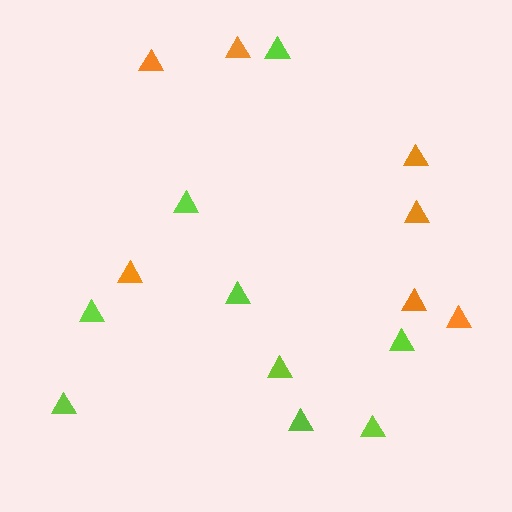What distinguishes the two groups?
There are 2 groups: one group of orange triangles (7) and one group of lime triangles (9).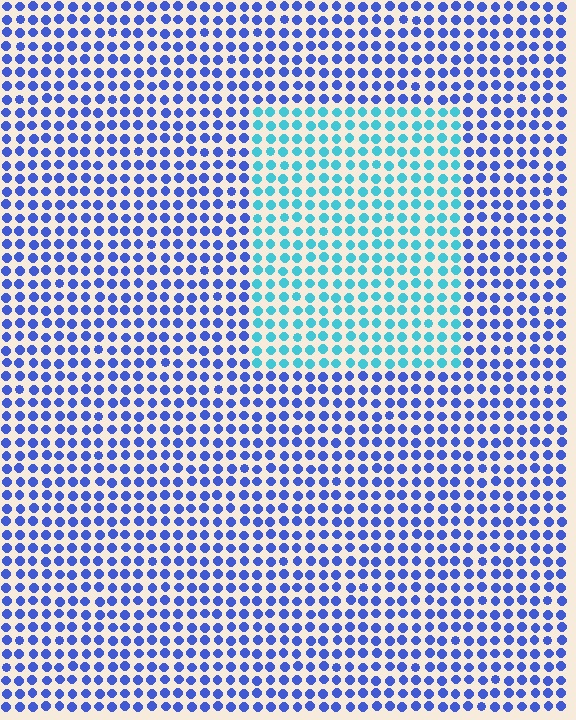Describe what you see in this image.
The image is filled with small blue elements in a uniform arrangement. A rectangle-shaped region is visible where the elements are tinted to a slightly different hue, forming a subtle color boundary.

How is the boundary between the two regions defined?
The boundary is defined purely by a slight shift in hue (about 45 degrees). Spacing, size, and orientation are identical on both sides.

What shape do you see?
I see a rectangle.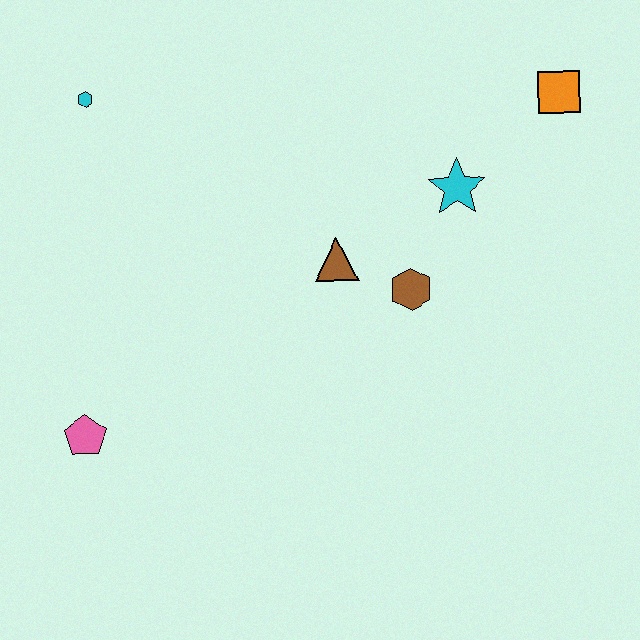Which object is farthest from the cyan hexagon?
The orange square is farthest from the cyan hexagon.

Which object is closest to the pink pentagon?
The brown triangle is closest to the pink pentagon.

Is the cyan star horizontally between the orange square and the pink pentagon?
Yes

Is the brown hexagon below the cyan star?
Yes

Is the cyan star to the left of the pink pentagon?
No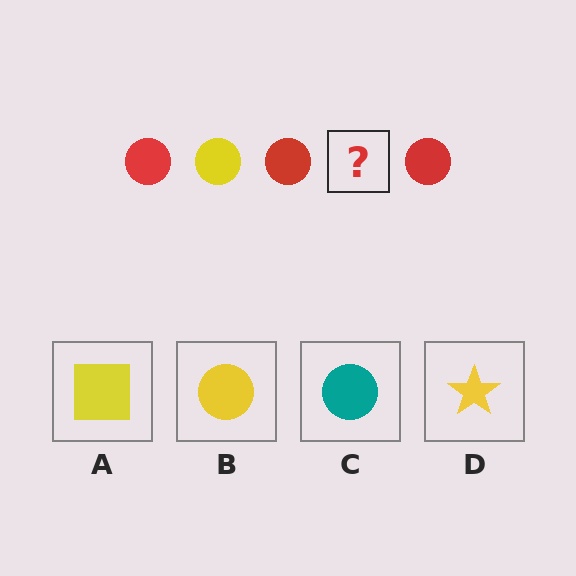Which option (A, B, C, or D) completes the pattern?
B.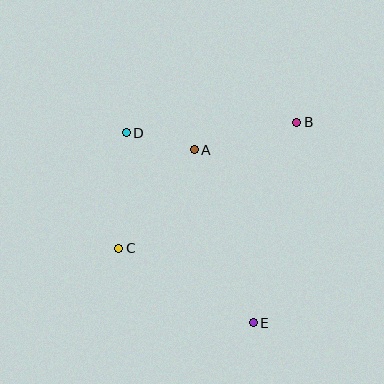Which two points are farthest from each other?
Points D and E are farthest from each other.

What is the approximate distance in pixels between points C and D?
The distance between C and D is approximately 116 pixels.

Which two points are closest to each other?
Points A and D are closest to each other.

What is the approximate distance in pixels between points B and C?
The distance between B and C is approximately 218 pixels.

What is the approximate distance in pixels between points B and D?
The distance between B and D is approximately 171 pixels.